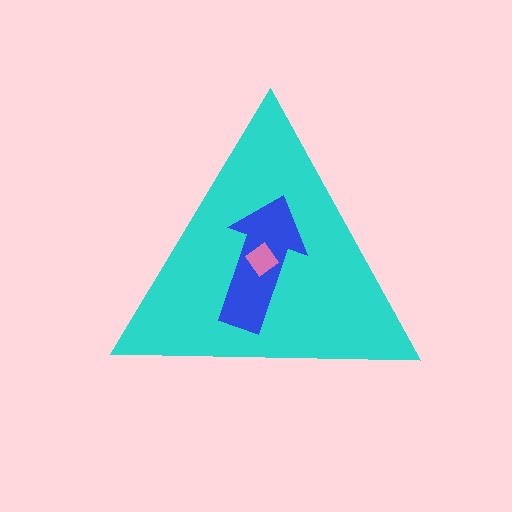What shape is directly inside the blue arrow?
The pink diamond.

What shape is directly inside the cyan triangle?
The blue arrow.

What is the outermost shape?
The cyan triangle.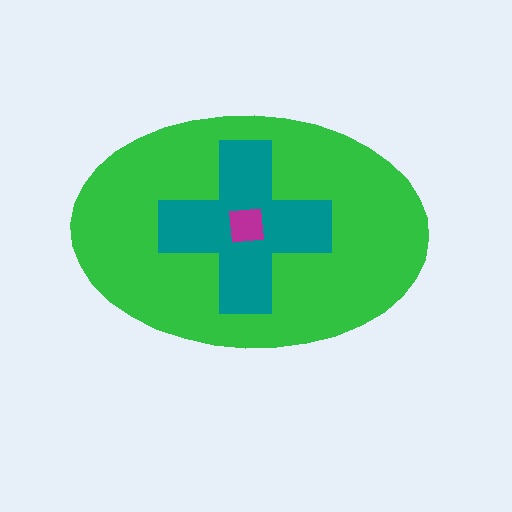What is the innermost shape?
The magenta square.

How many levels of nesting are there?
3.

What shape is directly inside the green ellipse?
The teal cross.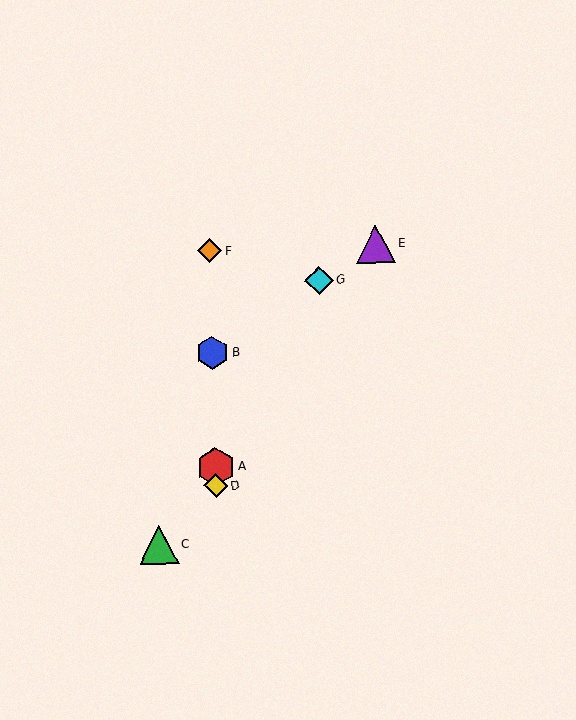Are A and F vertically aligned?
Yes, both are at x≈216.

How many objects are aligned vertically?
4 objects (A, B, D, F) are aligned vertically.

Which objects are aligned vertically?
Objects A, B, D, F are aligned vertically.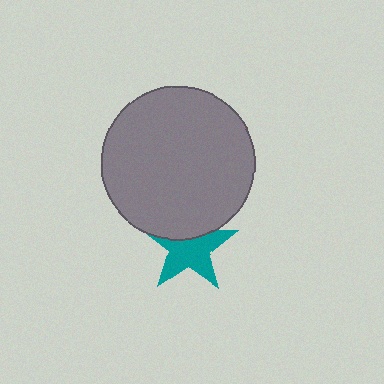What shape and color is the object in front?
The object in front is a gray circle.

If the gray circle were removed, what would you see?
You would see the complete teal star.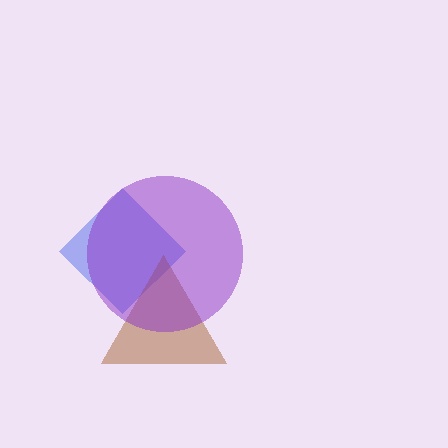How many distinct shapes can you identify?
There are 3 distinct shapes: a blue diamond, a brown triangle, a purple circle.